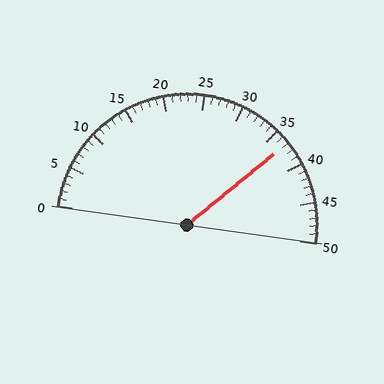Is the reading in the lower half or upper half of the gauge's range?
The reading is in the upper half of the range (0 to 50).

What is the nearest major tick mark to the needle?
The nearest major tick mark is 35.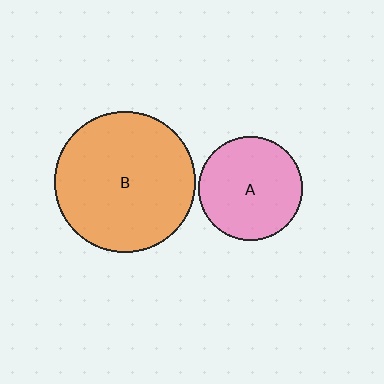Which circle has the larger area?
Circle B (orange).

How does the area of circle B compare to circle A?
Approximately 1.8 times.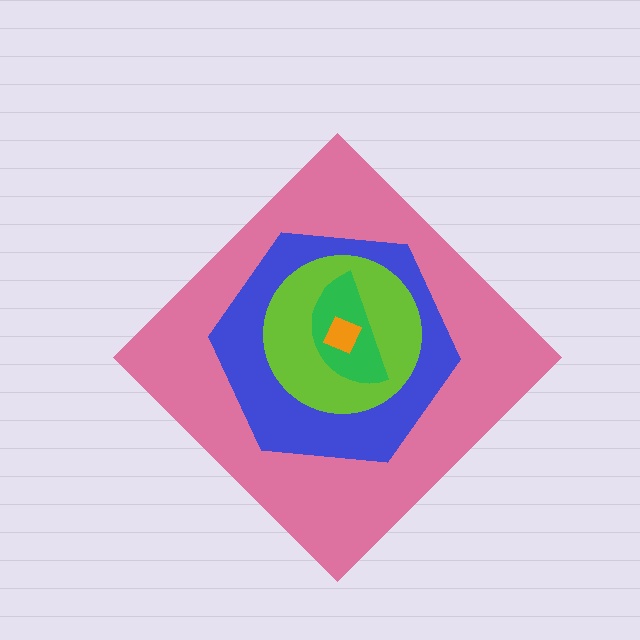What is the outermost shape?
The pink diamond.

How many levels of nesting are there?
5.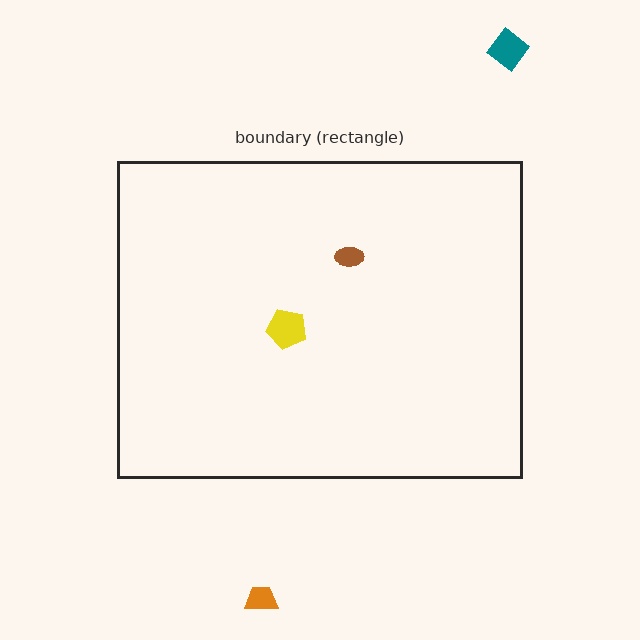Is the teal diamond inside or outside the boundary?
Outside.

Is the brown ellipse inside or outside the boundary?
Inside.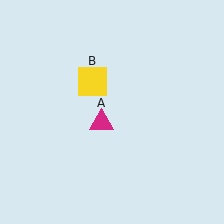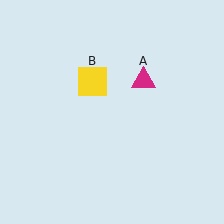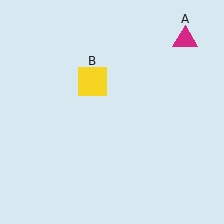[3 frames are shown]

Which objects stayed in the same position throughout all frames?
Yellow square (object B) remained stationary.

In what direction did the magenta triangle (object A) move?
The magenta triangle (object A) moved up and to the right.